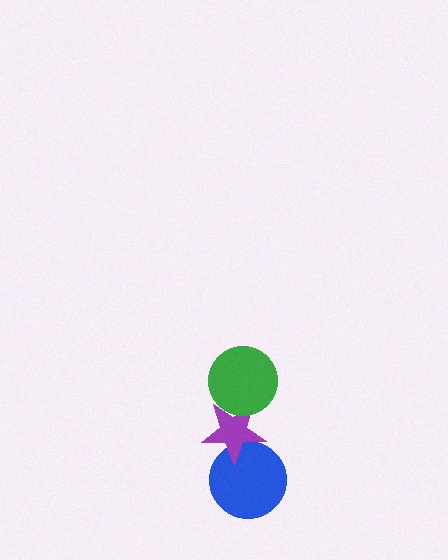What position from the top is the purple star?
The purple star is 2nd from the top.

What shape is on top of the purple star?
The green circle is on top of the purple star.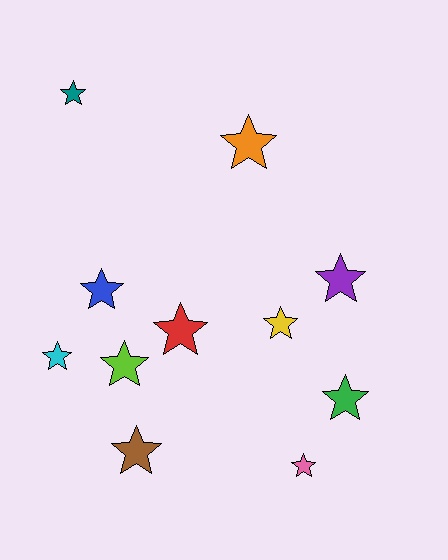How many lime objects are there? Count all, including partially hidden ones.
There is 1 lime object.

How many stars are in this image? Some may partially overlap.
There are 11 stars.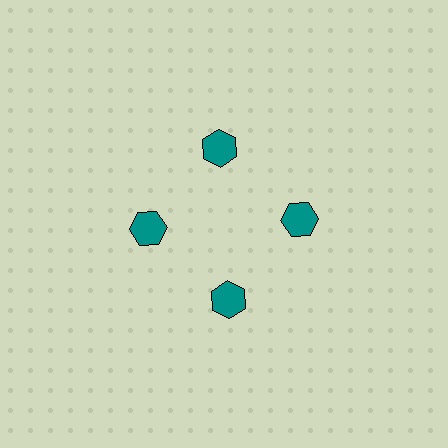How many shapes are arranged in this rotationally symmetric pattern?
There are 4 shapes, arranged in 4 groups of 1.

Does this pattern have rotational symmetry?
Yes, this pattern has 4-fold rotational symmetry. It looks the same after rotating 90 degrees around the center.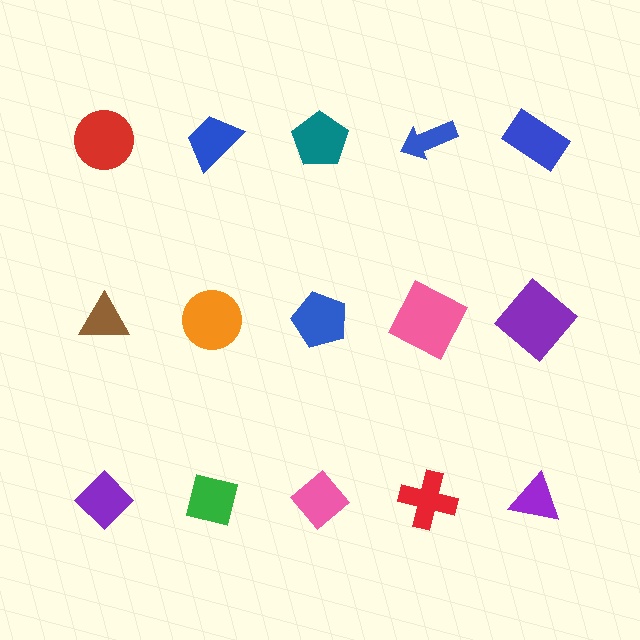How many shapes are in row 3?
5 shapes.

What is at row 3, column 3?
A pink diamond.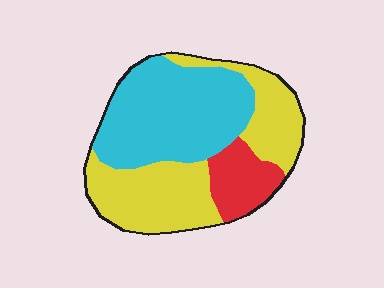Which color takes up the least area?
Red, at roughly 15%.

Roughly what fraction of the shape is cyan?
Cyan takes up about two fifths (2/5) of the shape.